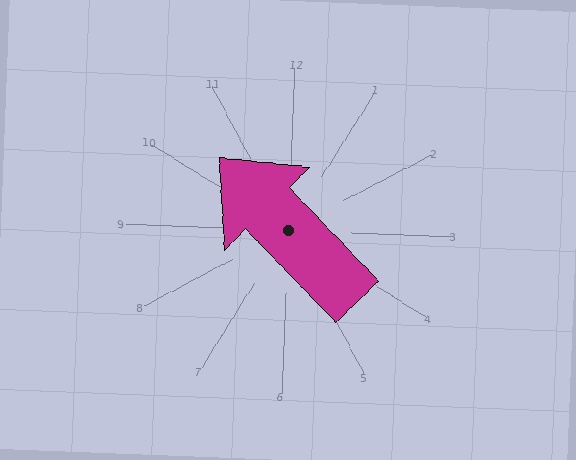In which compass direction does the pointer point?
Northwest.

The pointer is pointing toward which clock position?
Roughly 10 o'clock.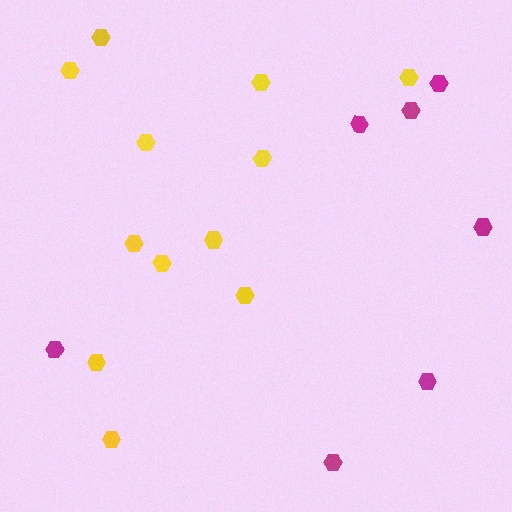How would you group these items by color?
There are 2 groups: one group of magenta hexagons (7) and one group of yellow hexagons (12).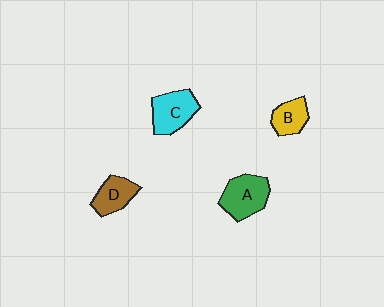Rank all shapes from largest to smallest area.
From largest to smallest: A (green), C (cyan), D (brown), B (yellow).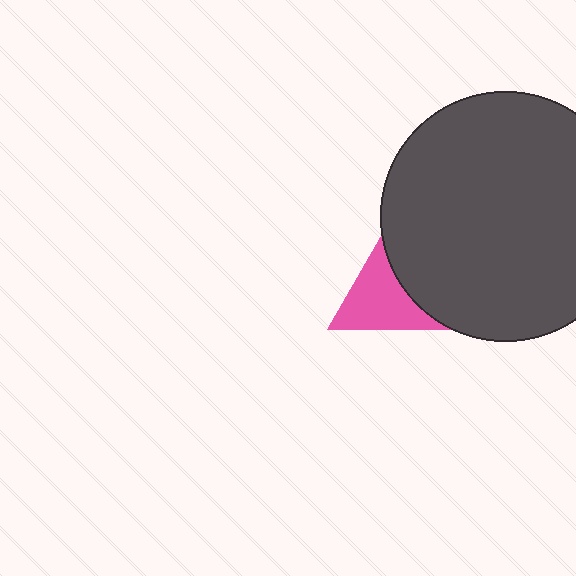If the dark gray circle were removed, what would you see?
You would see the complete pink triangle.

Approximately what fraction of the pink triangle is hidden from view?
Roughly 42% of the pink triangle is hidden behind the dark gray circle.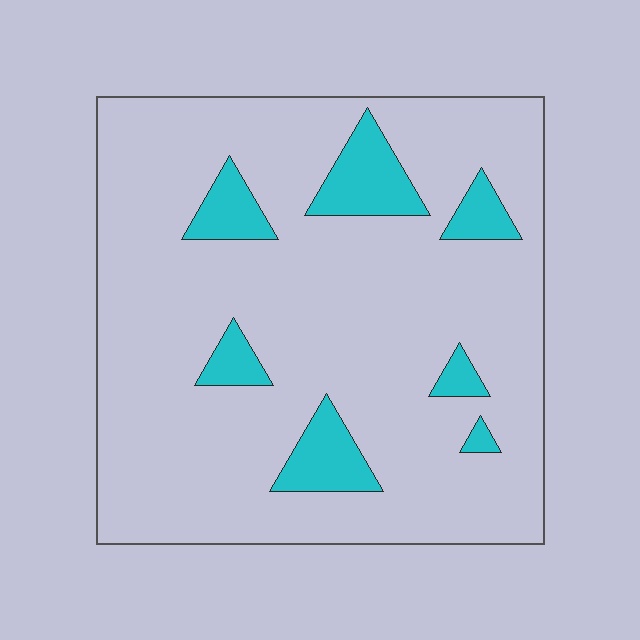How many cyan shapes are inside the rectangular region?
7.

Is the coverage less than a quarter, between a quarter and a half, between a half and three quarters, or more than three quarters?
Less than a quarter.